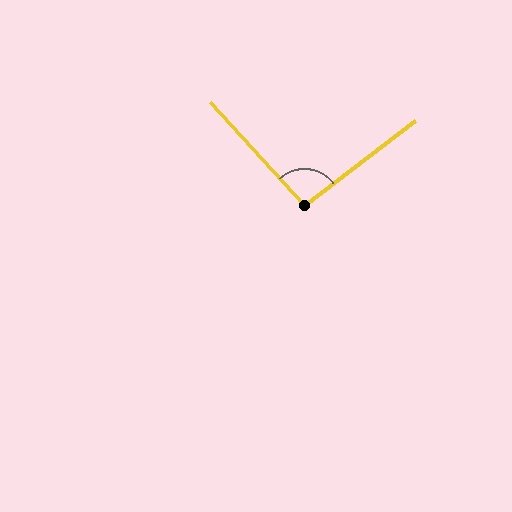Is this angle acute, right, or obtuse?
It is obtuse.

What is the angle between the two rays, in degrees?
Approximately 95 degrees.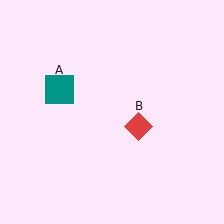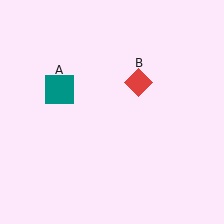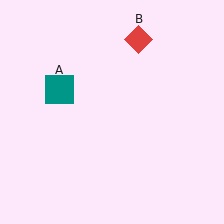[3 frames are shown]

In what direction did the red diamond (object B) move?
The red diamond (object B) moved up.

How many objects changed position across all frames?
1 object changed position: red diamond (object B).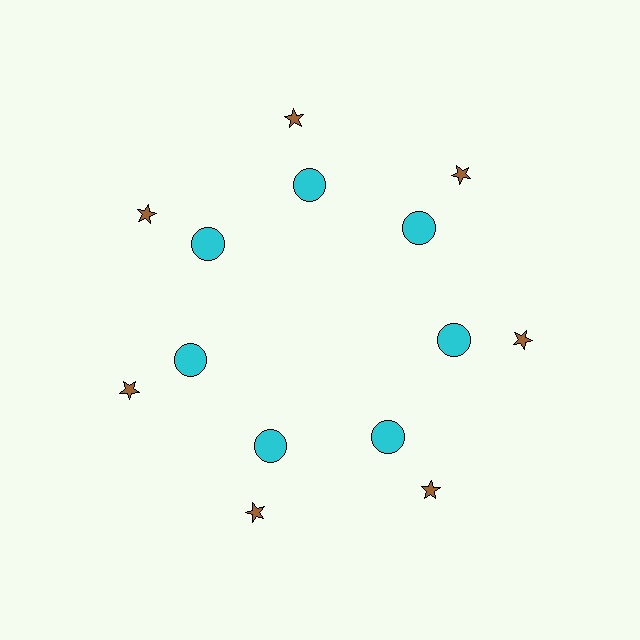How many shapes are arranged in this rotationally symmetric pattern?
There are 14 shapes, arranged in 7 groups of 2.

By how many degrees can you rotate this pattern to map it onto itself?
The pattern maps onto itself every 51 degrees of rotation.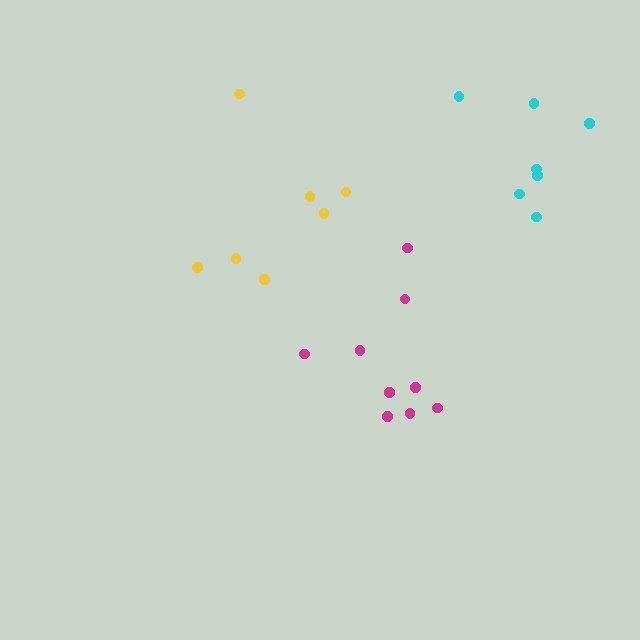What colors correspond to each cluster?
The clusters are colored: yellow, cyan, magenta.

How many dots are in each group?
Group 1: 7 dots, Group 2: 7 dots, Group 3: 9 dots (23 total).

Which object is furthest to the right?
The cyan cluster is rightmost.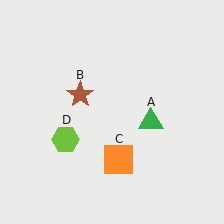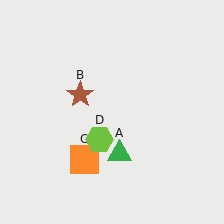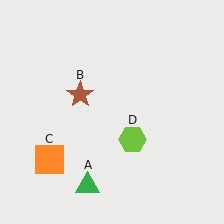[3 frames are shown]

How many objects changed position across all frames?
3 objects changed position: green triangle (object A), orange square (object C), lime hexagon (object D).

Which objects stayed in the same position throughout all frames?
Brown star (object B) remained stationary.